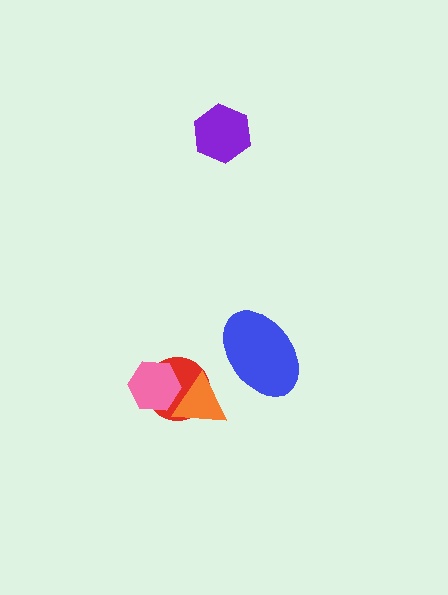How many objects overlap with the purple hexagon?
0 objects overlap with the purple hexagon.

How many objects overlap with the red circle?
2 objects overlap with the red circle.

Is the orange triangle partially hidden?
Yes, it is partially covered by another shape.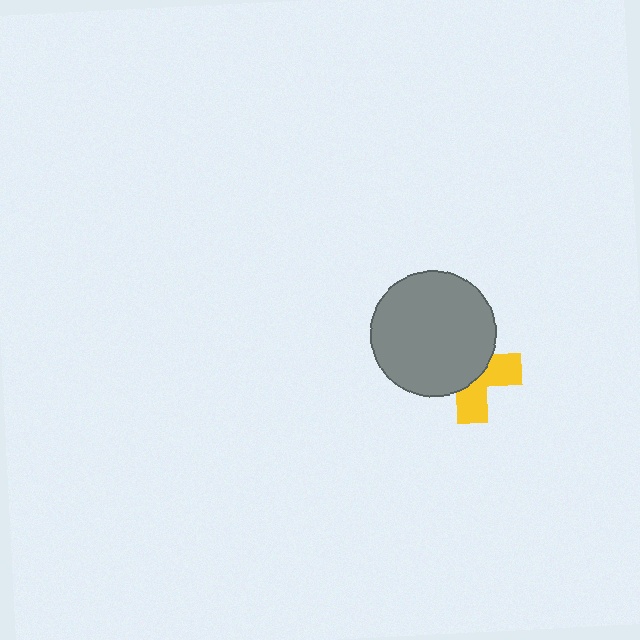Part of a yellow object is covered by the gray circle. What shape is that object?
It is a cross.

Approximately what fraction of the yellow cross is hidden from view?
Roughly 58% of the yellow cross is hidden behind the gray circle.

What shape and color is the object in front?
The object in front is a gray circle.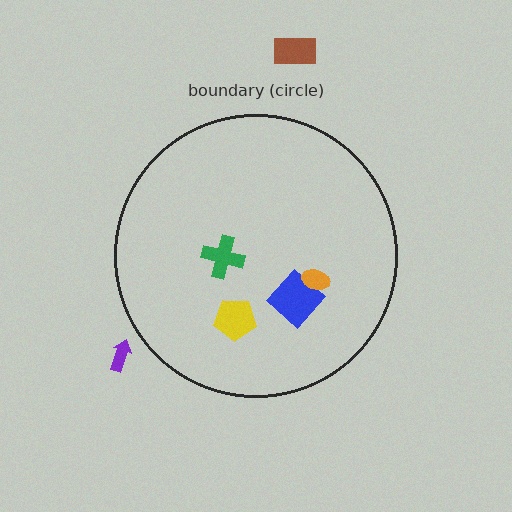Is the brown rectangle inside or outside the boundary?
Outside.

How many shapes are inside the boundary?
4 inside, 2 outside.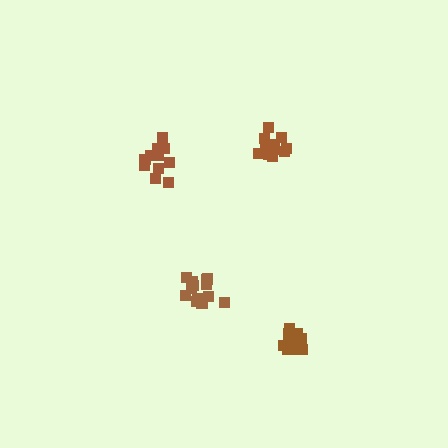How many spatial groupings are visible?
There are 4 spatial groupings.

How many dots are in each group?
Group 1: 13 dots, Group 2: 14 dots, Group 3: 12 dots, Group 4: 11 dots (50 total).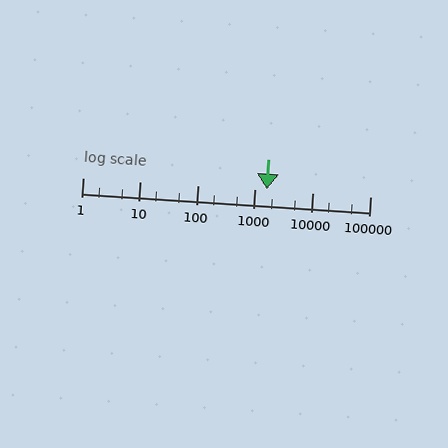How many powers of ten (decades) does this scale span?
The scale spans 5 decades, from 1 to 100000.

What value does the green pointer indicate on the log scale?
The pointer indicates approximately 1600.